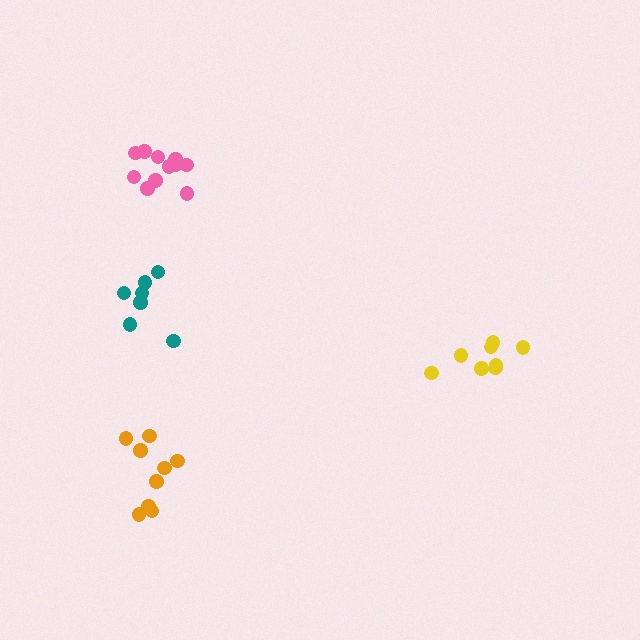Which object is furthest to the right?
The yellow cluster is rightmost.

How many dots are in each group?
Group 1: 11 dots, Group 2: 7 dots, Group 3: 8 dots, Group 4: 9 dots (35 total).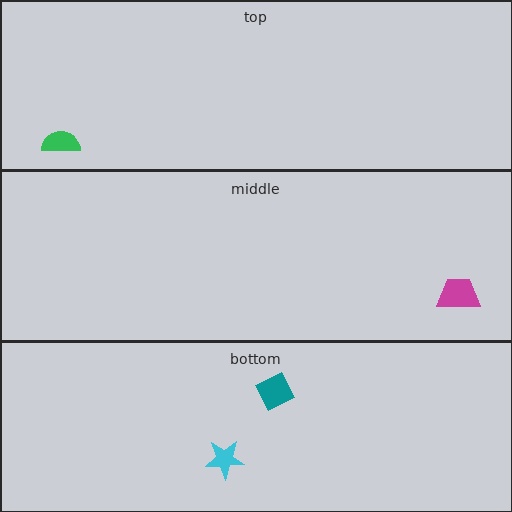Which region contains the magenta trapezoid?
The middle region.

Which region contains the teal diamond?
The bottom region.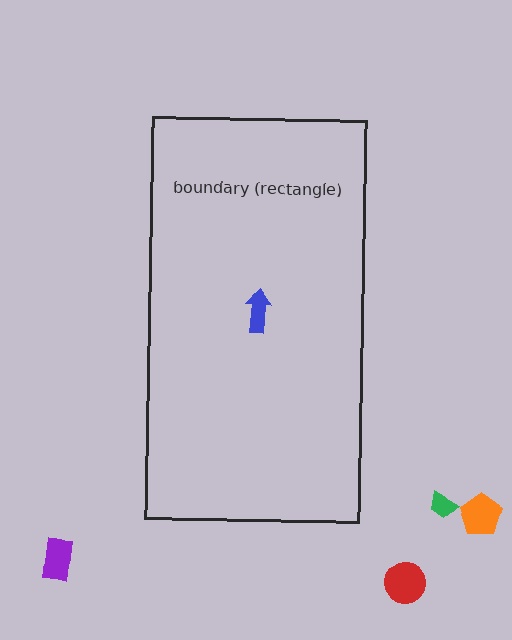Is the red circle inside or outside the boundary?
Outside.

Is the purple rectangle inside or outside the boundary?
Outside.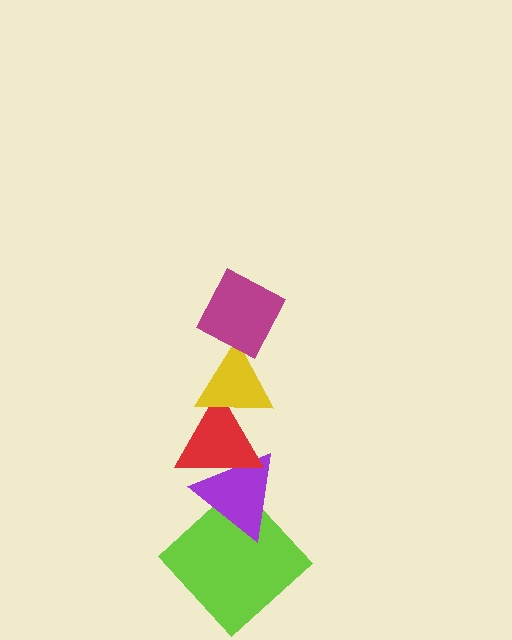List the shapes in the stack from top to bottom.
From top to bottom: the magenta diamond, the yellow triangle, the red triangle, the purple triangle, the lime diamond.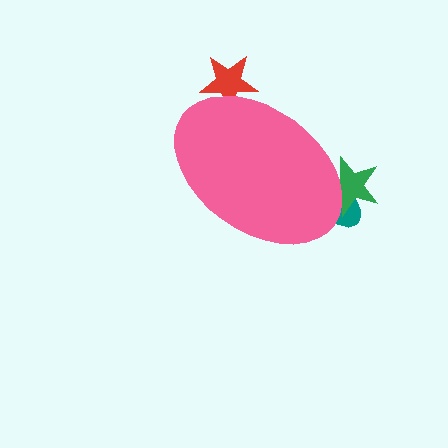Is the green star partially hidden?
Yes, the green star is partially hidden behind the pink ellipse.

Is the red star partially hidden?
Yes, the red star is partially hidden behind the pink ellipse.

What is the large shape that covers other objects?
A pink ellipse.